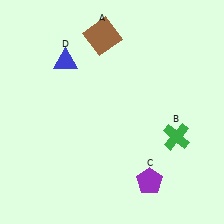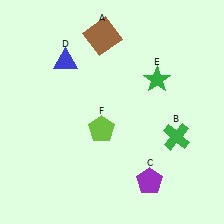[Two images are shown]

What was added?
A green star (E), a lime pentagon (F) were added in Image 2.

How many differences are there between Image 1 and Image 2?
There are 2 differences between the two images.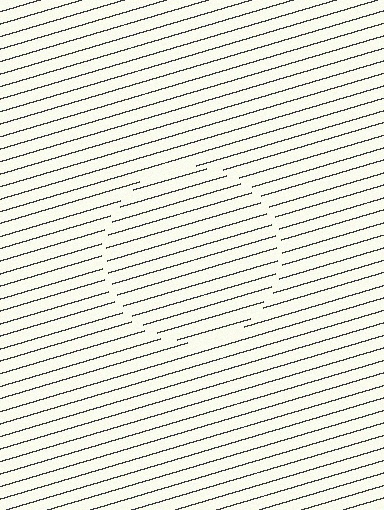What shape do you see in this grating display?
An illusory circle. The interior of the shape contains the same grating, shifted by half a period — the contour is defined by the phase discontinuity where line-ends from the inner and outer gratings abut.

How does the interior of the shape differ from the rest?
The interior of the shape contains the same grating, shifted by half a period — the contour is defined by the phase discontinuity where line-ends from the inner and outer gratings abut.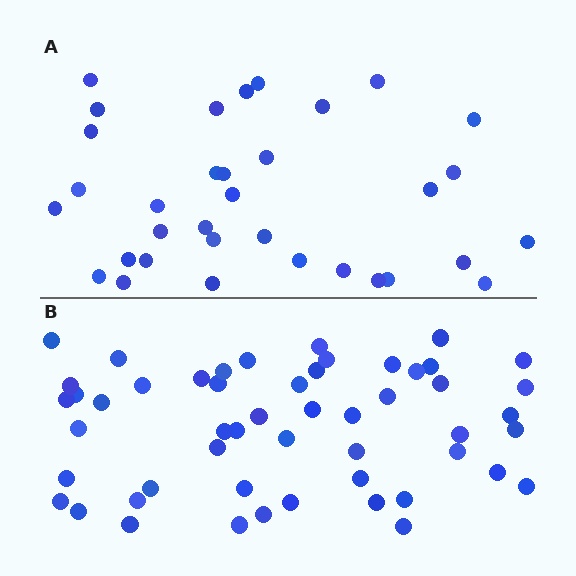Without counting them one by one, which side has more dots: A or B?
Region B (the bottom region) has more dots.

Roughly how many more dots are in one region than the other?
Region B has approximately 20 more dots than region A.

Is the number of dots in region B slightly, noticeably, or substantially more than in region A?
Region B has substantially more. The ratio is roughly 1.5 to 1.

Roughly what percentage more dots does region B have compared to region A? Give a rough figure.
About 55% more.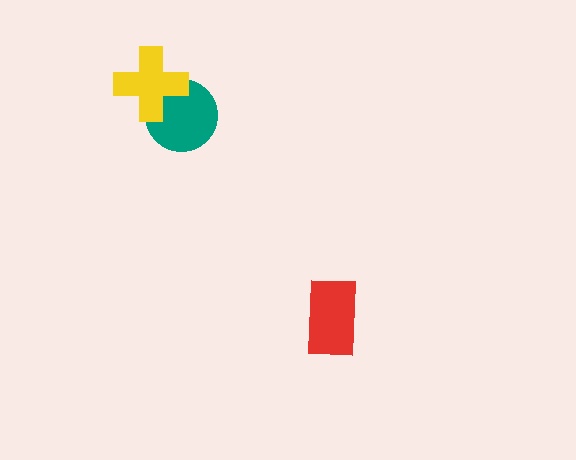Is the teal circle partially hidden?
Yes, it is partially covered by another shape.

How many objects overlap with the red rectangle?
0 objects overlap with the red rectangle.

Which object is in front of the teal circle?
The yellow cross is in front of the teal circle.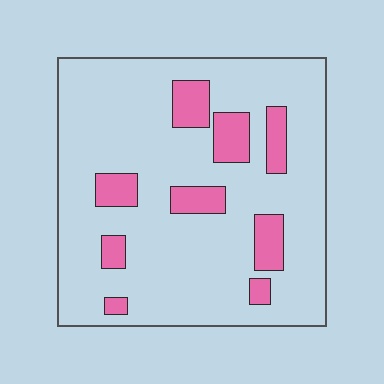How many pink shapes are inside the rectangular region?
9.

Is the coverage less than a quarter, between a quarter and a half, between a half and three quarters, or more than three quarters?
Less than a quarter.